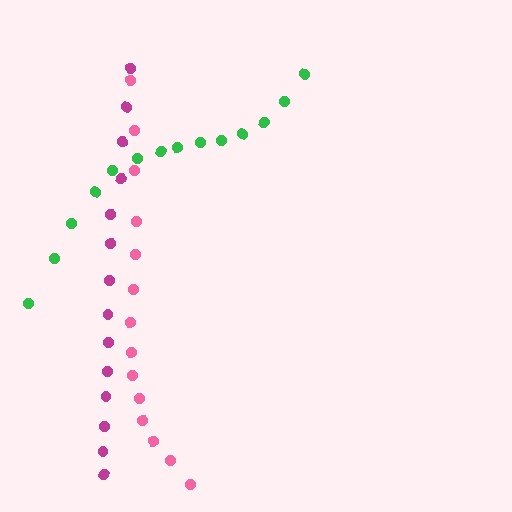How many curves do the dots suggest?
There are 3 distinct paths.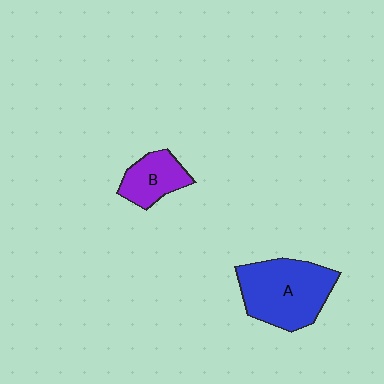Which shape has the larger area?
Shape A (blue).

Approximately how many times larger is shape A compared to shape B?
Approximately 2.0 times.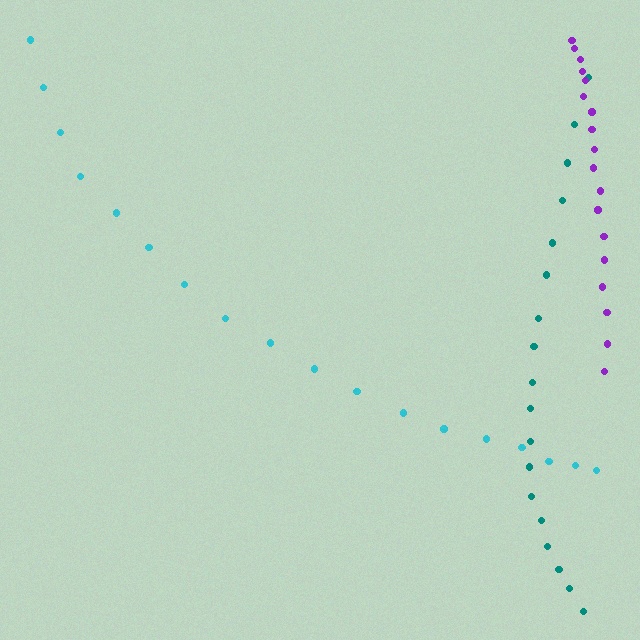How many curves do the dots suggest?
There are 3 distinct paths.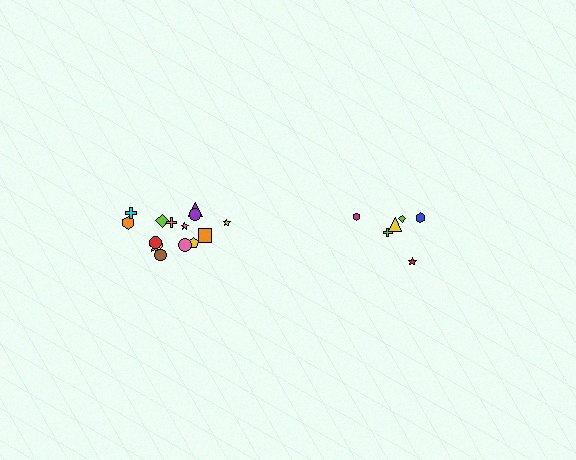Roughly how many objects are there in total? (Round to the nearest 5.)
Roughly 20 objects in total.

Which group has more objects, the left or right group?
The left group.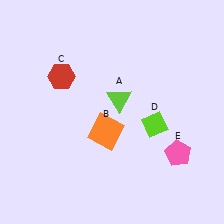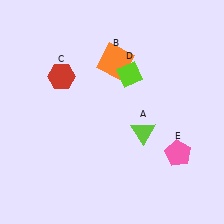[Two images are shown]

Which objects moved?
The objects that moved are: the lime triangle (A), the orange square (B), the lime diamond (D).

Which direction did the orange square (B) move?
The orange square (B) moved up.